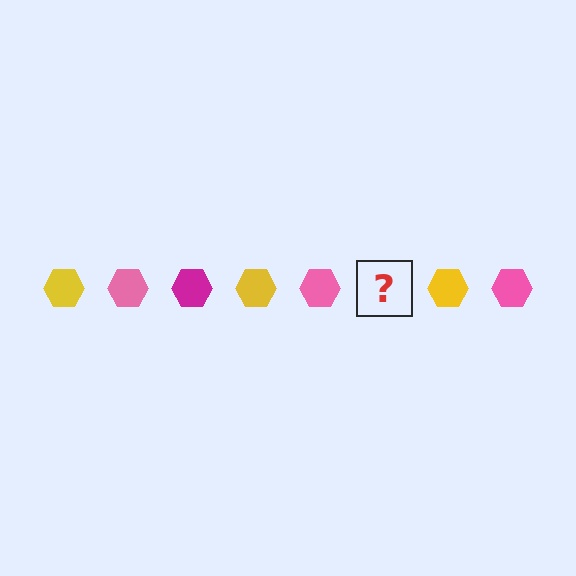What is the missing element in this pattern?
The missing element is a magenta hexagon.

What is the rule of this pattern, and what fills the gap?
The rule is that the pattern cycles through yellow, pink, magenta hexagons. The gap should be filled with a magenta hexagon.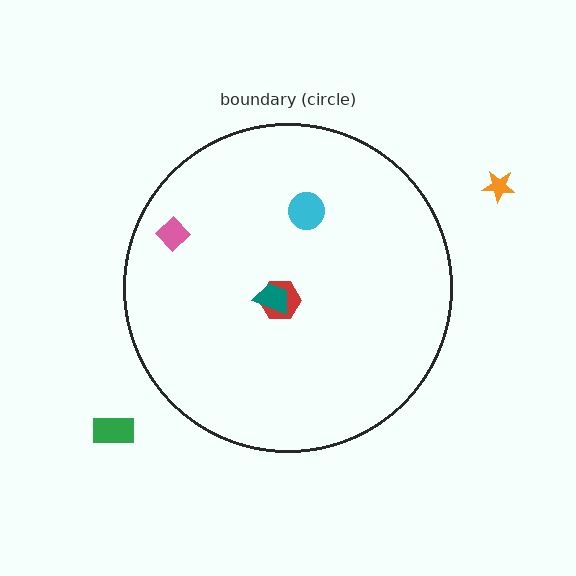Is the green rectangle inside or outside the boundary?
Outside.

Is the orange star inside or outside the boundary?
Outside.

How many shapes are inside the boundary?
4 inside, 2 outside.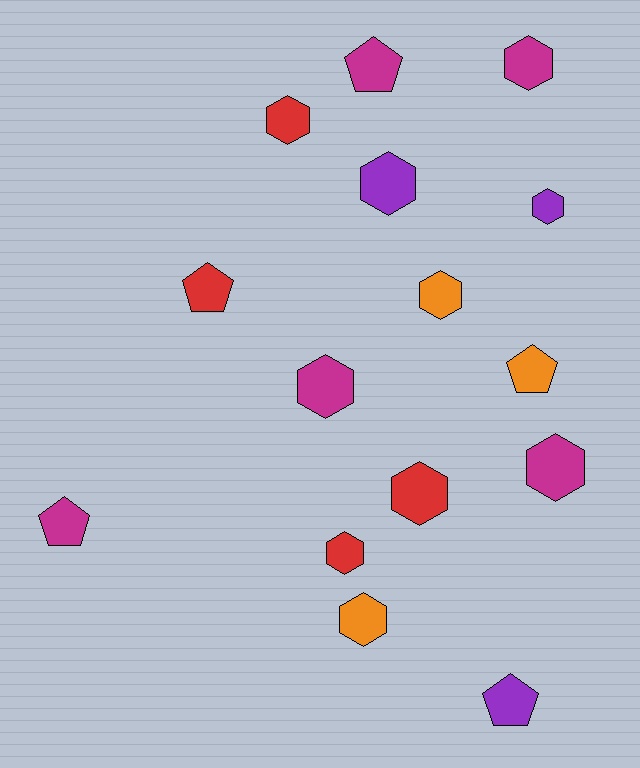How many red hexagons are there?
There are 3 red hexagons.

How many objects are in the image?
There are 15 objects.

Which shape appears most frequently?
Hexagon, with 10 objects.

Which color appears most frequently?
Magenta, with 5 objects.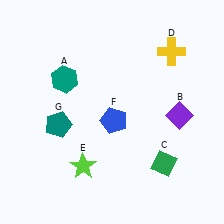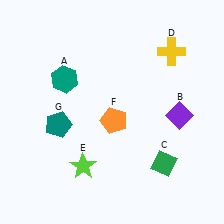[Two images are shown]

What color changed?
The pentagon (F) changed from blue in Image 1 to orange in Image 2.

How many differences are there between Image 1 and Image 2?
There is 1 difference between the two images.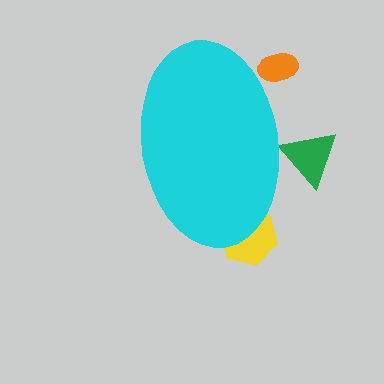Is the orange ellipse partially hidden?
Yes, the orange ellipse is partially hidden behind the cyan ellipse.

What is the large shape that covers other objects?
A cyan ellipse.